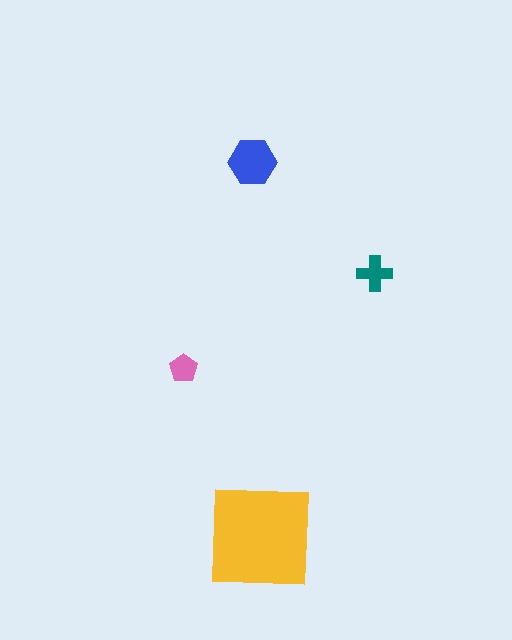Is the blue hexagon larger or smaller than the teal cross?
Larger.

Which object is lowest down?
The yellow square is bottommost.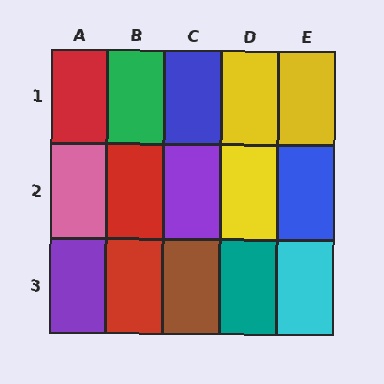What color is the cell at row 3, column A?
Purple.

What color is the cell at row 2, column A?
Pink.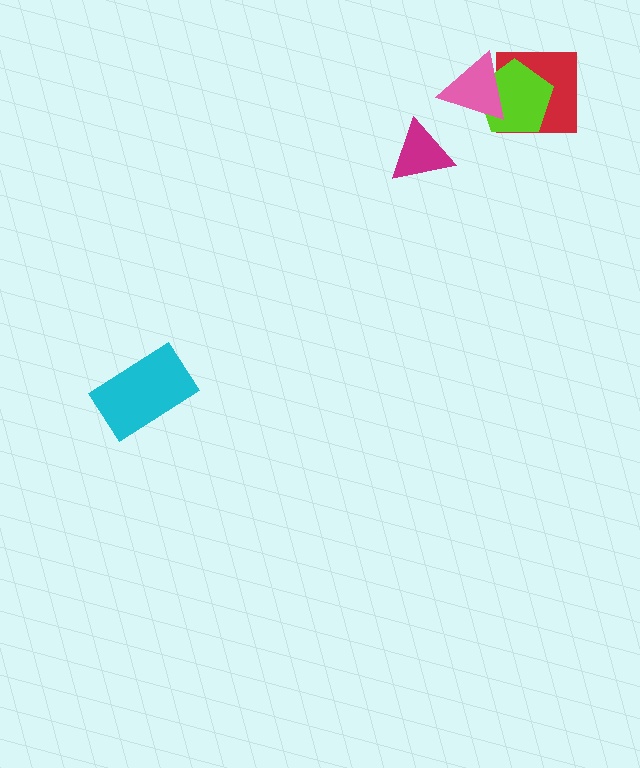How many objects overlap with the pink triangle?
2 objects overlap with the pink triangle.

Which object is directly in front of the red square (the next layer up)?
The lime pentagon is directly in front of the red square.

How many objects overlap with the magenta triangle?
0 objects overlap with the magenta triangle.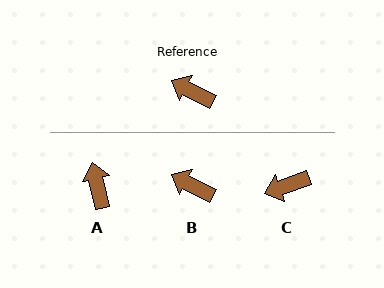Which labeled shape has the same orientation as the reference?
B.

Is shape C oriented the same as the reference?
No, it is off by about 46 degrees.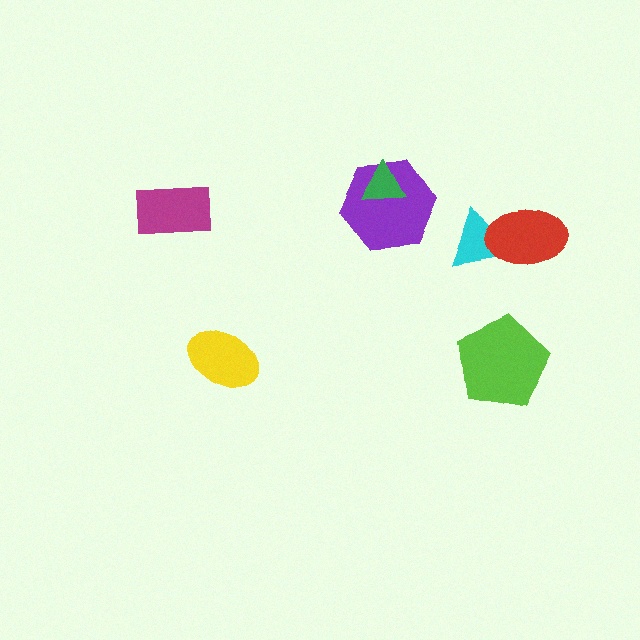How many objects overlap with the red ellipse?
1 object overlaps with the red ellipse.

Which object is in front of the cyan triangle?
The red ellipse is in front of the cyan triangle.